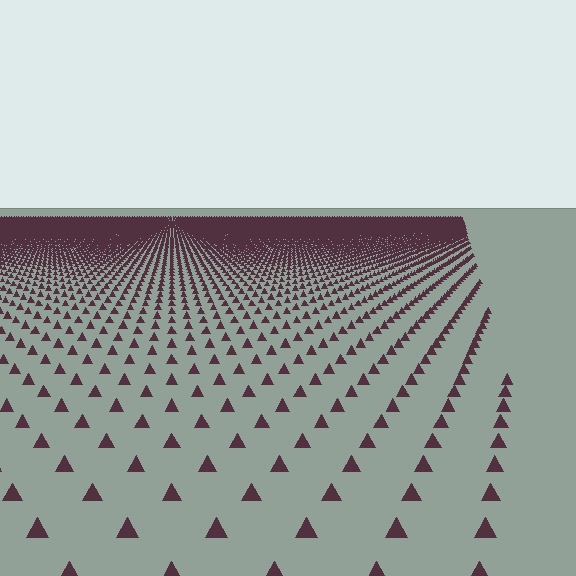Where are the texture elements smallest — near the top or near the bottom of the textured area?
Near the top.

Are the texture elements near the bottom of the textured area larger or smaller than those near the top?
Larger. Near the bottom, elements are closer to the viewer and appear at a bigger on-screen size.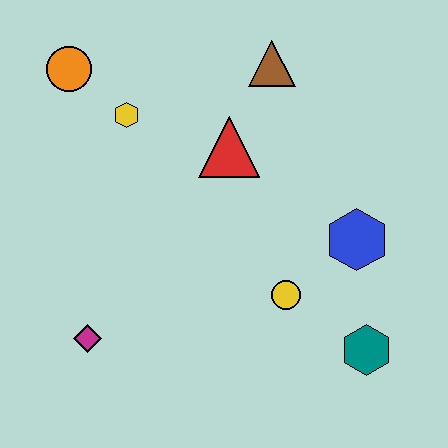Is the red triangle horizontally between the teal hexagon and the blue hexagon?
No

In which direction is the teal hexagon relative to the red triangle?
The teal hexagon is below the red triangle.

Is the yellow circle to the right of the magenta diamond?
Yes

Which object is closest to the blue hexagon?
The yellow circle is closest to the blue hexagon.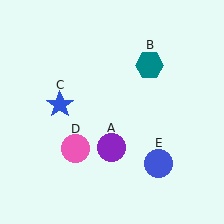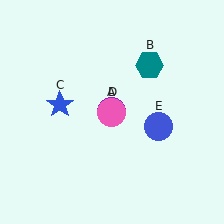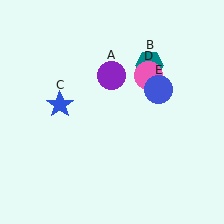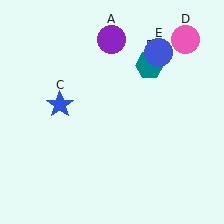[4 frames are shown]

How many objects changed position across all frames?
3 objects changed position: purple circle (object A), pink circle (object D), blue circle (object E).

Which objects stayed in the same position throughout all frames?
Teal hexagon (object B) and blue star (object C) remained stationary.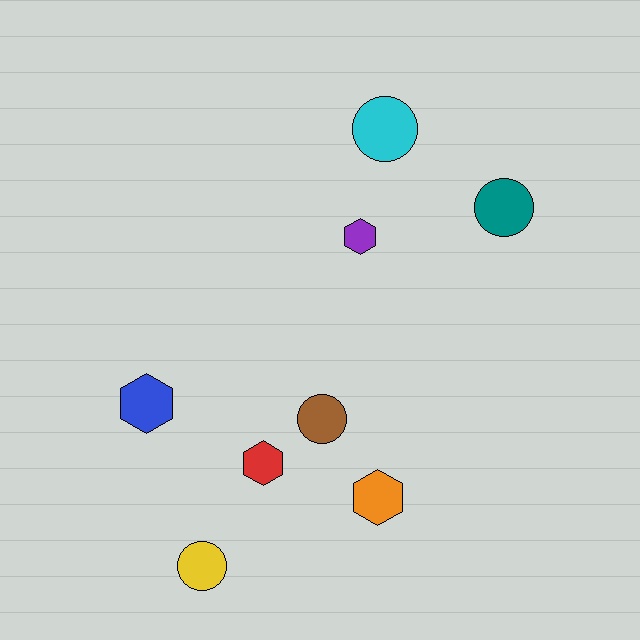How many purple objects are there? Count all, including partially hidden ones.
There is 1 purple object.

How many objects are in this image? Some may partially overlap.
There are 8 objects.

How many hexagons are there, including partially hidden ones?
There are 4 hexagons.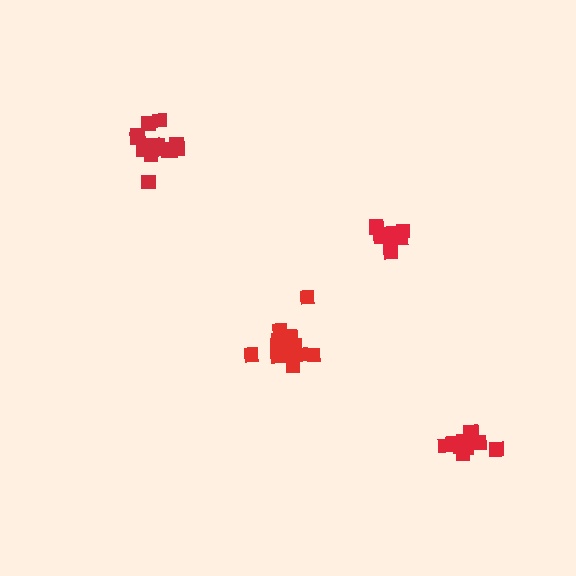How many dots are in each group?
Group 1: 10 dots, Group 2: 16 dots, Group 3: 11 dots, Group 4: 13 dots (50 total).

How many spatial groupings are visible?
There are 4 spatial groupings.